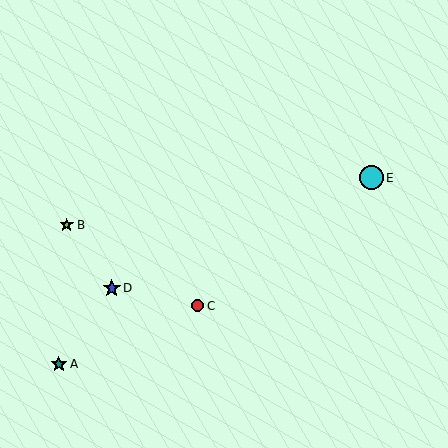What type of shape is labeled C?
Shape C is a red circle.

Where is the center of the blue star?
The center of the blue star is at (112, 288).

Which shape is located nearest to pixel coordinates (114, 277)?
The blue star (labeled D) at (112, 288) is nearest to that location.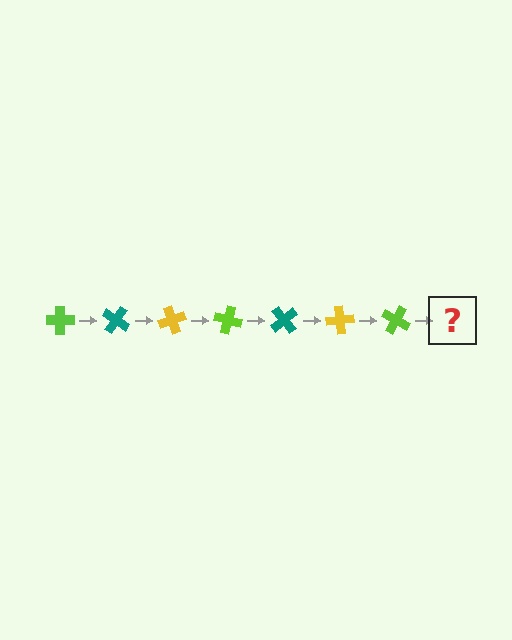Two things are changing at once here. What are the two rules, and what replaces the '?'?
The two rules are that it rotates 35 degrees each step and the color cycles through lime, teal, and yellow. The '?' should be a teal cross, rotated 245 degrees from the start.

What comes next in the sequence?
The next element should be a teal cross, rotated 245 degrees from the start.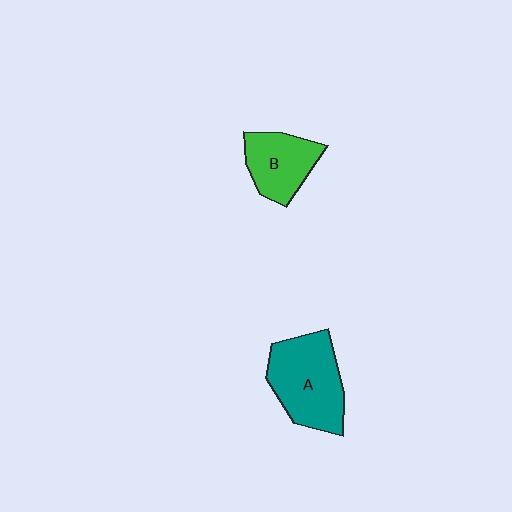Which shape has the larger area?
Shape A (teal).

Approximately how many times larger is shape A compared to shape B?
Approximately 1.5 times.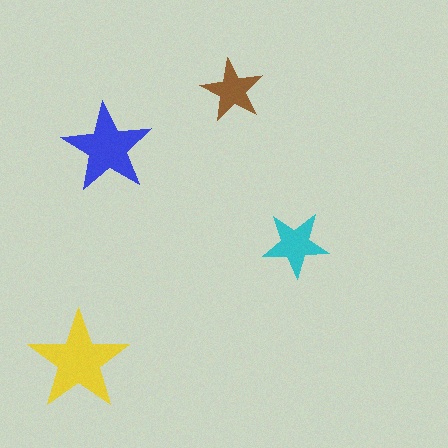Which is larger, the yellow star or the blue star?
The yellow one.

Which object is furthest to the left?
The yellow star is leftmost.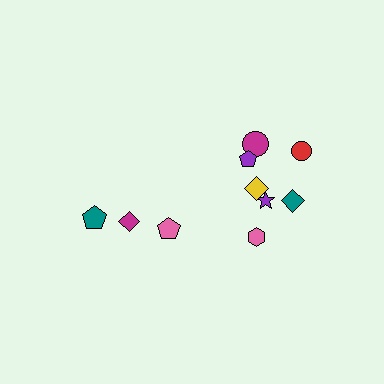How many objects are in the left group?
There are 3 objects.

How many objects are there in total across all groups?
There are 10 objects.